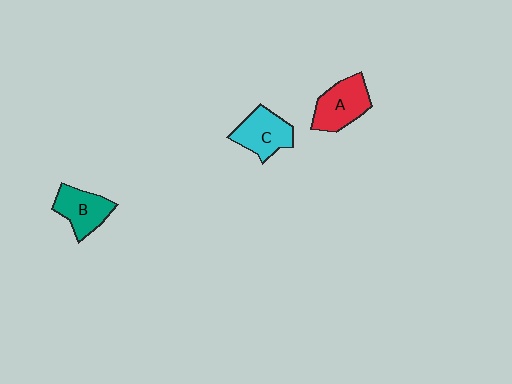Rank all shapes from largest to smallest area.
From largest to smallest: A (red), C (cyan), B (teal).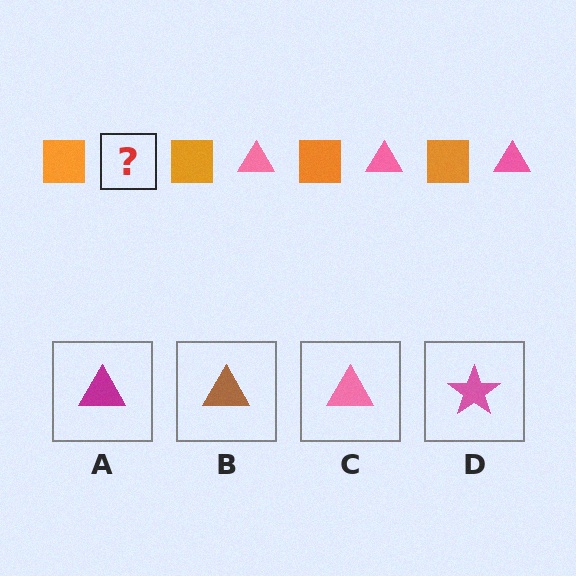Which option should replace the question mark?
Option C.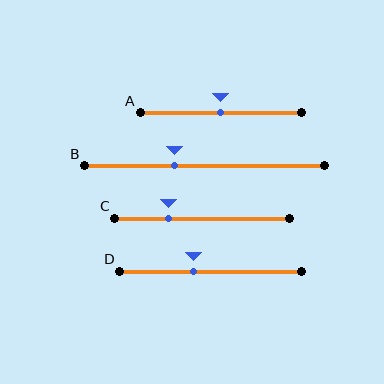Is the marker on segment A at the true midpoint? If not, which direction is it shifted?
Yes, the marker on segment A is at the true midpoint.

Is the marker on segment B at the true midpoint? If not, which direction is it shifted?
No, the marker on segment B is shifted to the left by about 13% of the segment length.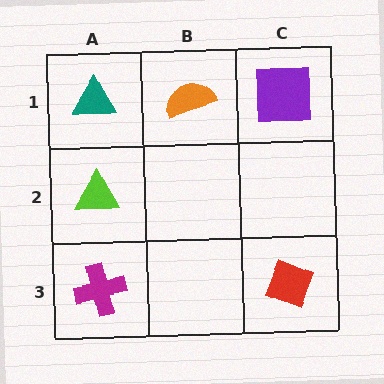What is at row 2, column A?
A lime triangle.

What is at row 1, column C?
A purple square.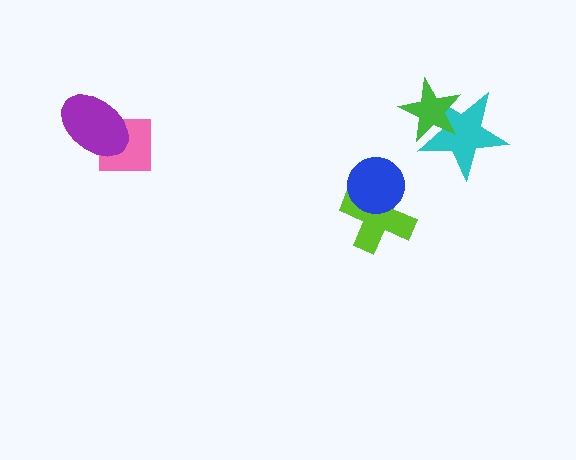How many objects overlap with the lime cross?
1 object overlaps with the lime cross.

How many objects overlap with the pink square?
1 object overlaps with the pink square.